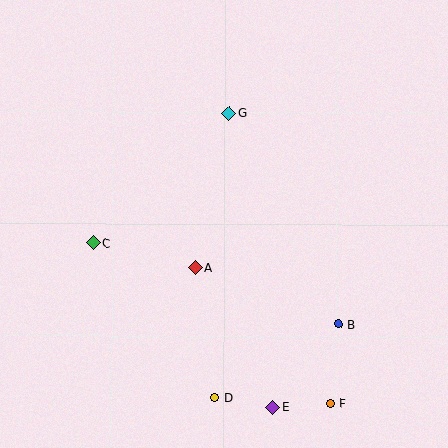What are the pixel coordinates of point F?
Point F is at (331, 404).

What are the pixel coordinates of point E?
Point E is at (273, 407).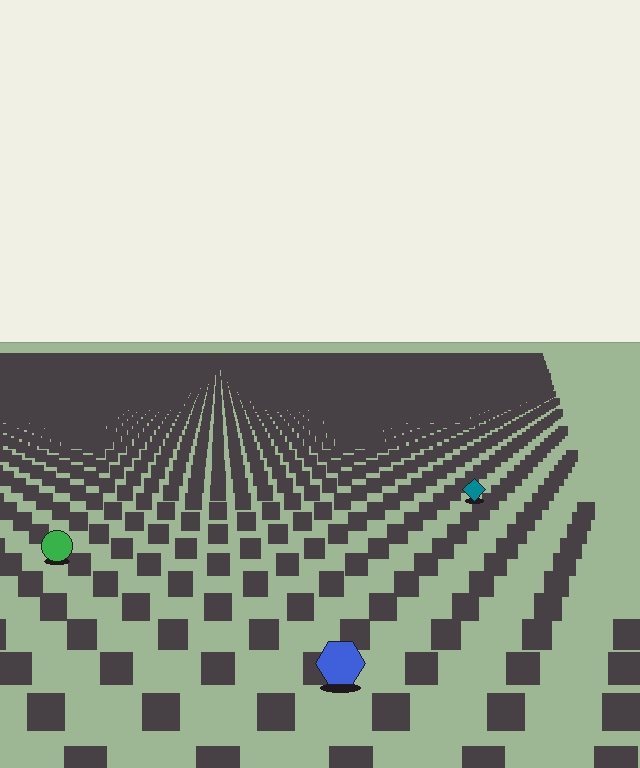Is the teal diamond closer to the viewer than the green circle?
No. The green circle is closer — you can tell from the texture gradient: the ground texture is coarser near it.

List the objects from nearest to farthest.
From nearest to farthest: the blue hexagon, the green circle, the teal diamond.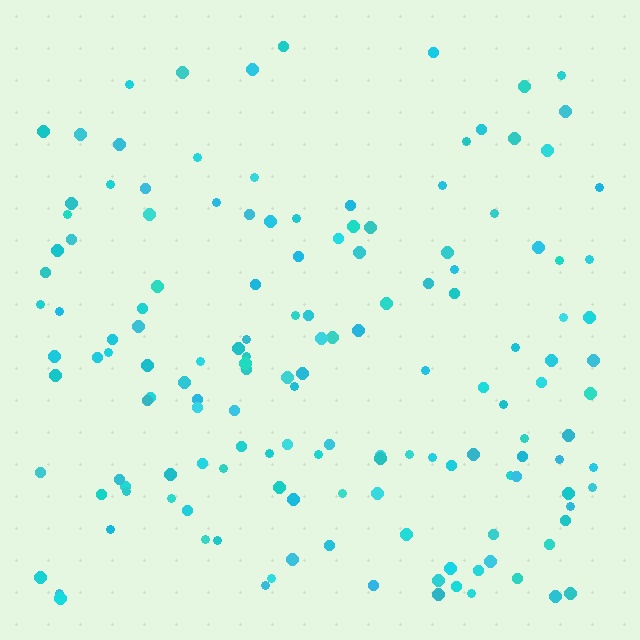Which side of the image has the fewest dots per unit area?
The top.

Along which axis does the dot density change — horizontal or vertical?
Vertical.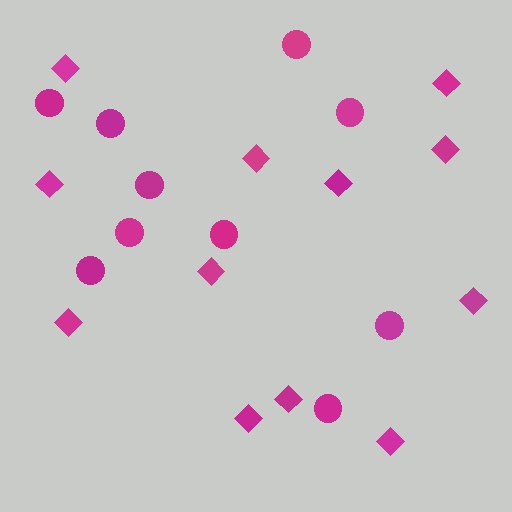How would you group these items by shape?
There are 2 groups: one group of circles (10) and one group of diamonds (12).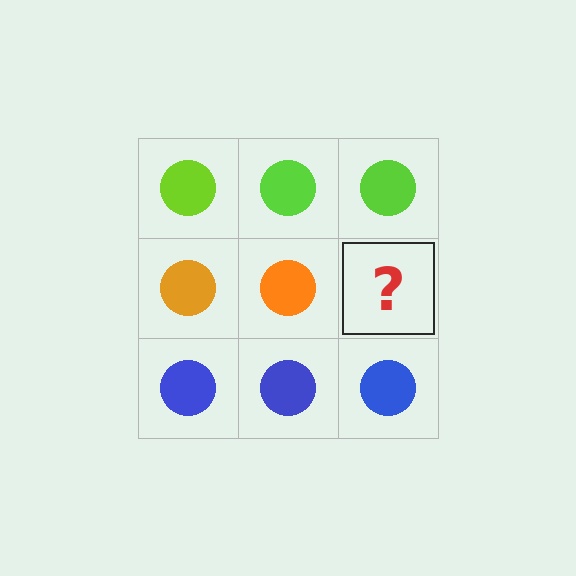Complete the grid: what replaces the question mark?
The question mark should be replaced with an orange circle.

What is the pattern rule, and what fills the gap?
The rule is that each row has a consistent color. The gap should be filled with an orange circle.